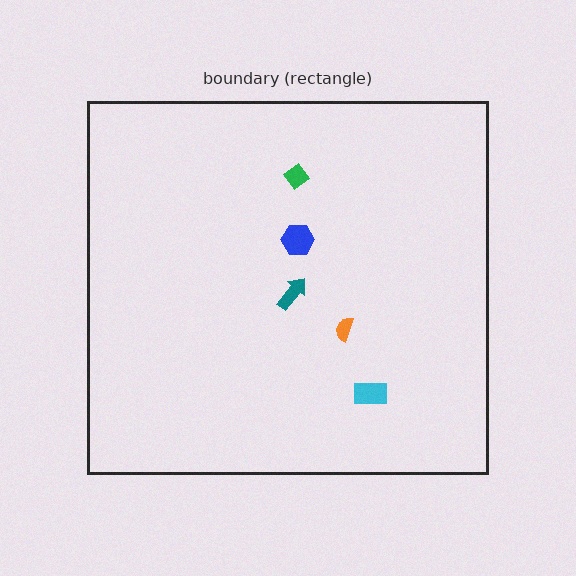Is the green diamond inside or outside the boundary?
Inside.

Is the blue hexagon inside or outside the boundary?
Inside.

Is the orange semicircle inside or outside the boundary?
Inside.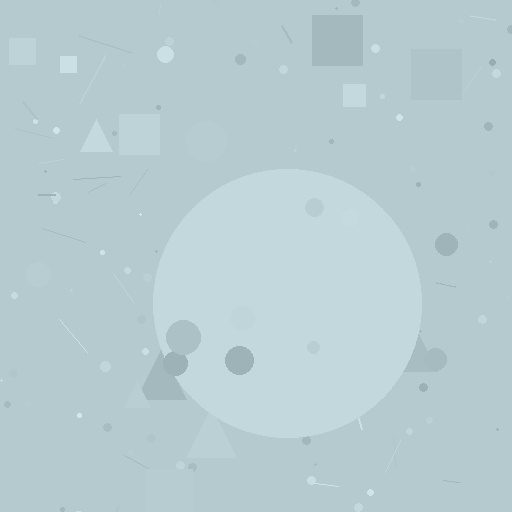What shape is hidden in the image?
A circle is hidden in the image.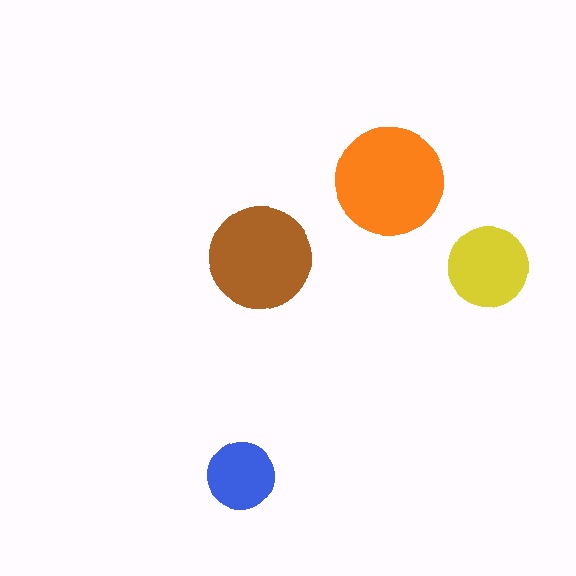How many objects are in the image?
There are 4 objects in the image.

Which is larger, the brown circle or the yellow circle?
The brown one.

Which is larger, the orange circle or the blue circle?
The orange one.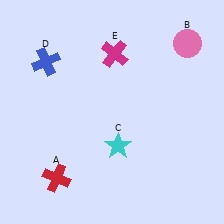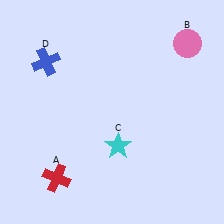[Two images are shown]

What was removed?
The magenta cross (E) was removed in Image 2.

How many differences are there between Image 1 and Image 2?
There is 1 difference between the two images.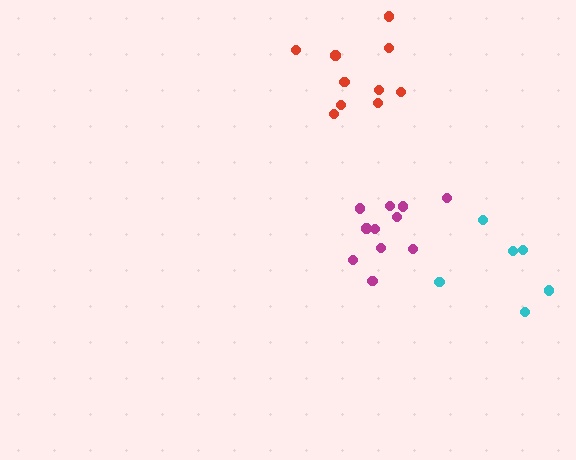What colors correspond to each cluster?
The clusters are colored: red, cyan, magenta.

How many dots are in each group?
Group 1: 10 dots, Group 2: 6 dots, Group 3: 11 dots (27 total).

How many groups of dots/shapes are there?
There are 3 groups.